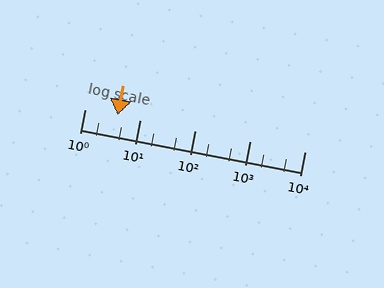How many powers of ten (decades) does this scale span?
The scale spans 4 decades, from 1 to 10000.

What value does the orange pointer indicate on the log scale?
The pointer indicates approximately 4.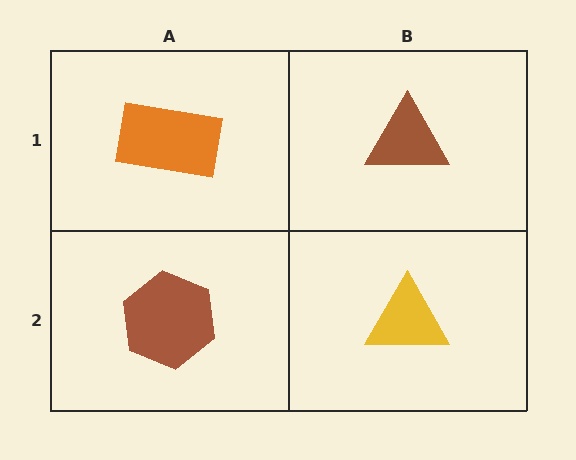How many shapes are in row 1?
2 shapes.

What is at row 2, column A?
A brown hexagon.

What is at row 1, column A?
An orange rectangle.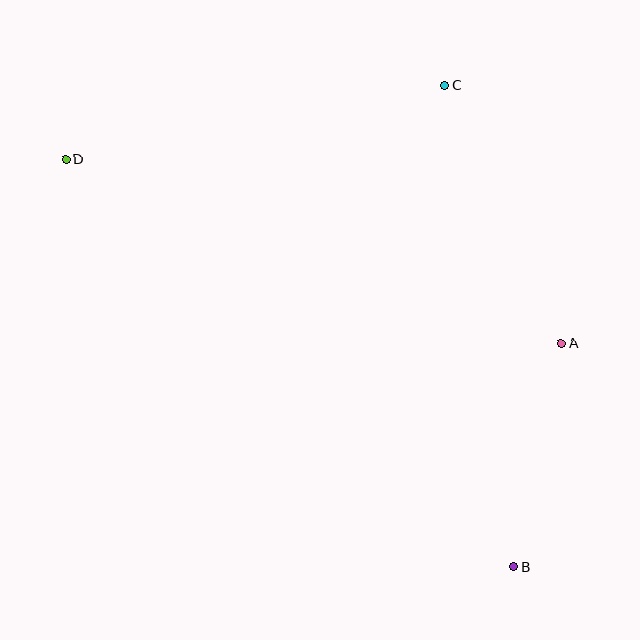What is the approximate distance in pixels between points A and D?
The distance between A and D is approximately 528 pixels.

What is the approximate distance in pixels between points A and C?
The distance between A and C is approximately 283 pixels.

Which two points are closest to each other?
Points A and B are closest to each other.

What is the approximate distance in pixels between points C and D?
The distance between C and D is approximately 386 pixels.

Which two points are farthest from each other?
Points B and D are farthest from each other.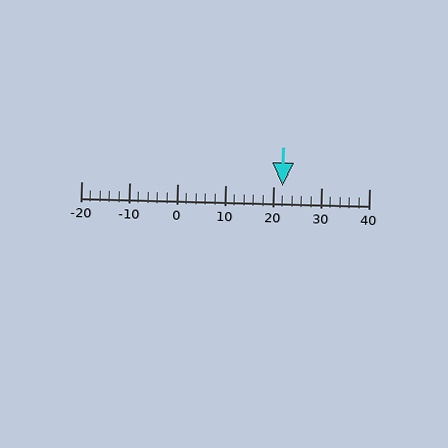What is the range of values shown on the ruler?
The ruler shows values from -20 to 40.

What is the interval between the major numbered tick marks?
The major tick marks are spaced 10 units apart.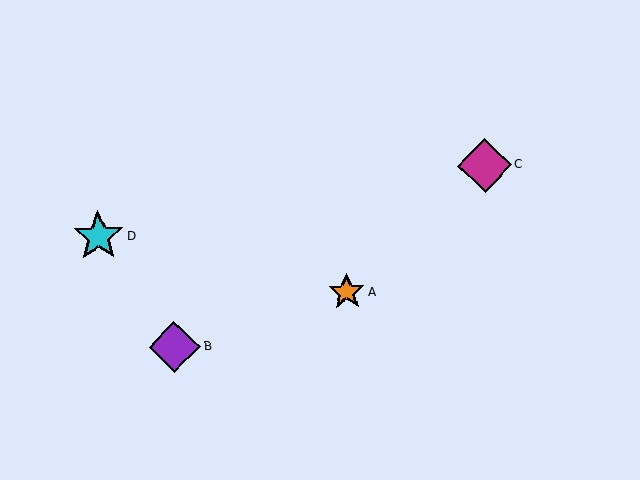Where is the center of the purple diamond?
The center of the purple diamond is at (175, 347).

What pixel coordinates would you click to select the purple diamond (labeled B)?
Click at (175, 347) to select the purple diamond B.